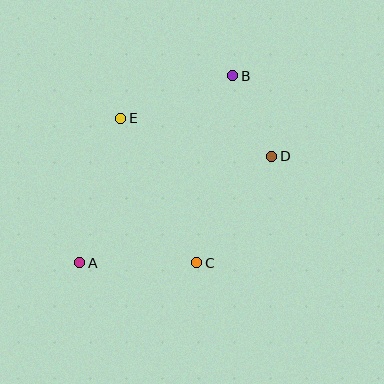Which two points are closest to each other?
Points B and D are closest to each other.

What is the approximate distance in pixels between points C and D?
The distance between C and D is approximately 130 pixels.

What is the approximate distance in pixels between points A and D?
The distance between A and D is approximately 219 pixels.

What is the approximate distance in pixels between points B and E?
The distance between B and E is approximately 120 pixels.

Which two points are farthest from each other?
Points A and B are farthest from each other.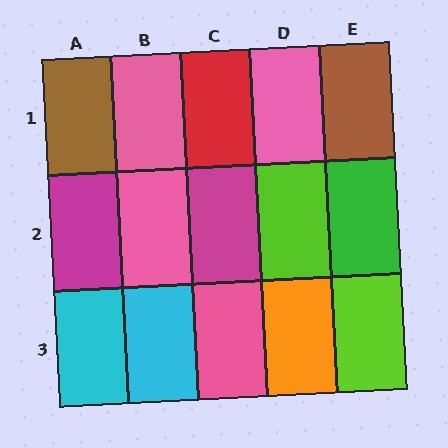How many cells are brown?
2 cells are brown.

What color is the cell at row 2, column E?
Green.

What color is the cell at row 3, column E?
Lime.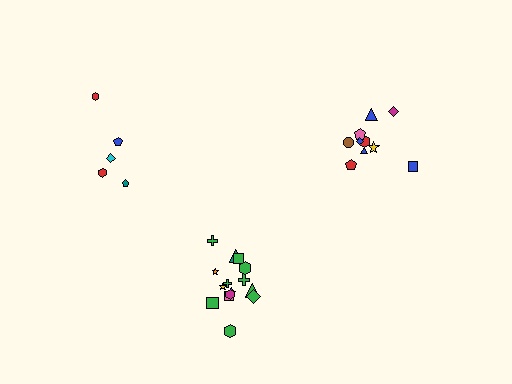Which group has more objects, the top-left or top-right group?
The top-right group.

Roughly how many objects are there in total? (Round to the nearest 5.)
Roughly 30 objects in total.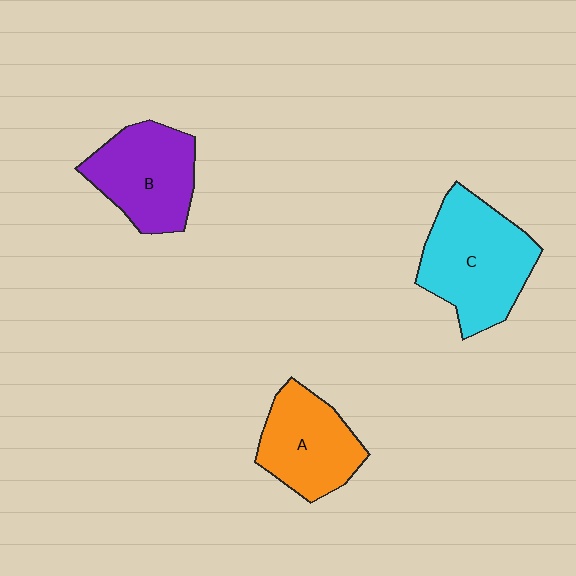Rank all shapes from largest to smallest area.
From largest to smallest: C (cyan), B (purple), A (orange).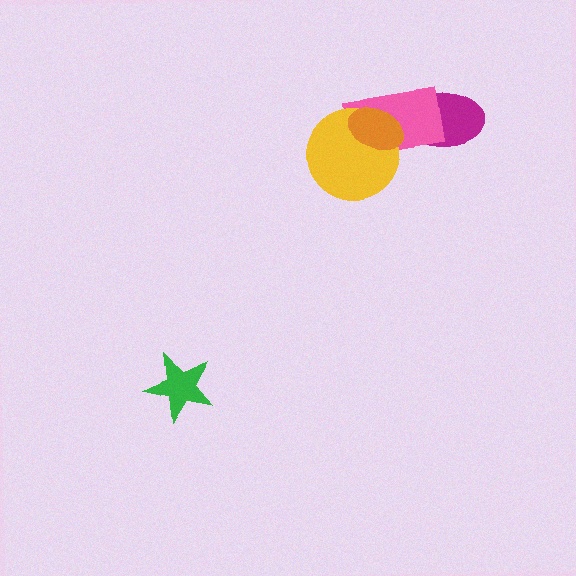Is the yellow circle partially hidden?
Yes, it is partially covered by another shape.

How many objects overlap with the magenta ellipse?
1 object overlaps with the magenta ellipse.